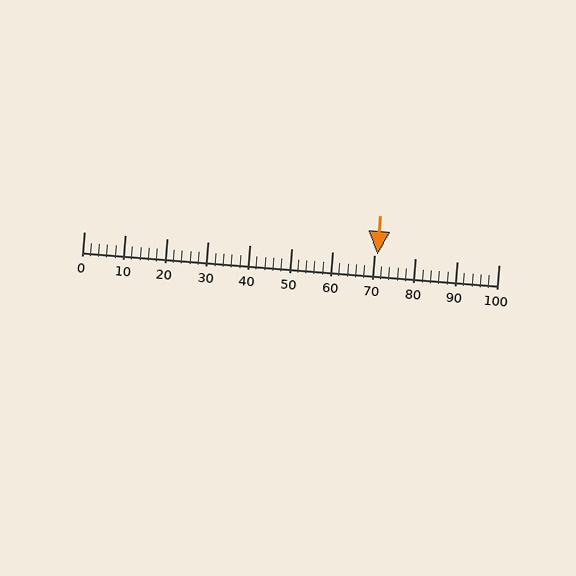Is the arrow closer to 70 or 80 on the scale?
The arrow is closer to 70.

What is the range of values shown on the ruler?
The ruler shows values from 0 to 100.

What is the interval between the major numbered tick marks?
The major tick marks are spaced 10 units apart.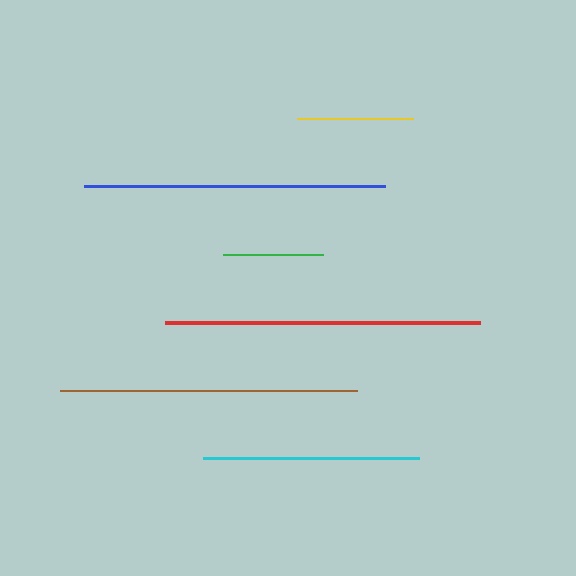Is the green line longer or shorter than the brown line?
The brown line is longer than the green line.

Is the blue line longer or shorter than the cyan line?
The blue line is longer than the cyan line.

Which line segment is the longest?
The red line is the longest at approximately 315 pixels.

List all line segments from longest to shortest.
From longest to shortest: red, blue, brown, cyan, yellow, green.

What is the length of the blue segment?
The blue segment is approximately 301 pixels long.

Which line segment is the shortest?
The green line is the shortest at approximately 100 pixels.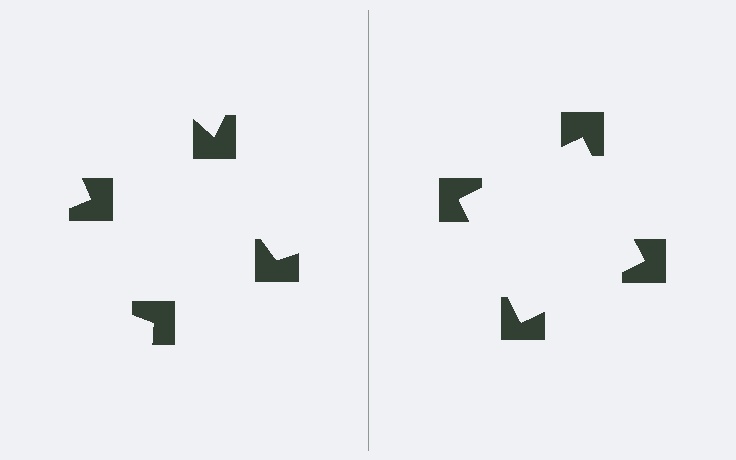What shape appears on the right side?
An illusory square.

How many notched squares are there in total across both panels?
8 — 4 on each side.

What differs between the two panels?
The notched squares are positioned identically on both sides; only the wedge orientations differ. On the right they align to a square; on the left they are misaligned.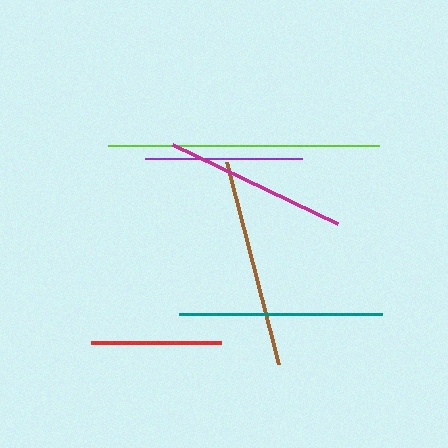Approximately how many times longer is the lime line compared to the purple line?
The lime line is approximately 1.7 times the length of the purple line.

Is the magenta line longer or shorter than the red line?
The magenta line is longer than the red line.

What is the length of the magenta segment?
The magenta segment is approximately 183 pixels long.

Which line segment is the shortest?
The red line is the shortest at approximately 130 pixels.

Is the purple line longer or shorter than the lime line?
The lime line is longer than the purple line.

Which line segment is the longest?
The lime line is the longest at approximately 270 pixels.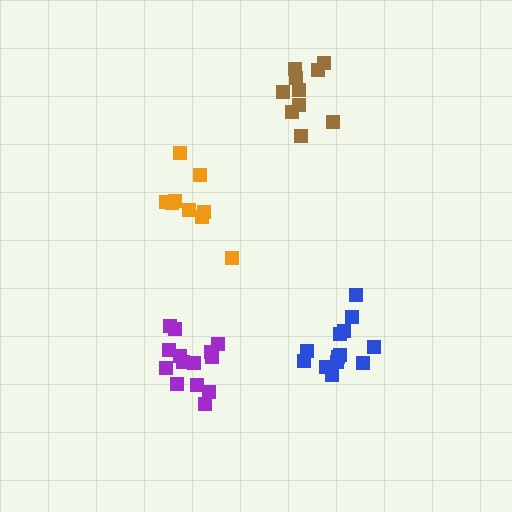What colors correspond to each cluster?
The clusters are colored: brown, orange, purple, blue.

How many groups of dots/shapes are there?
There are 4 groups.